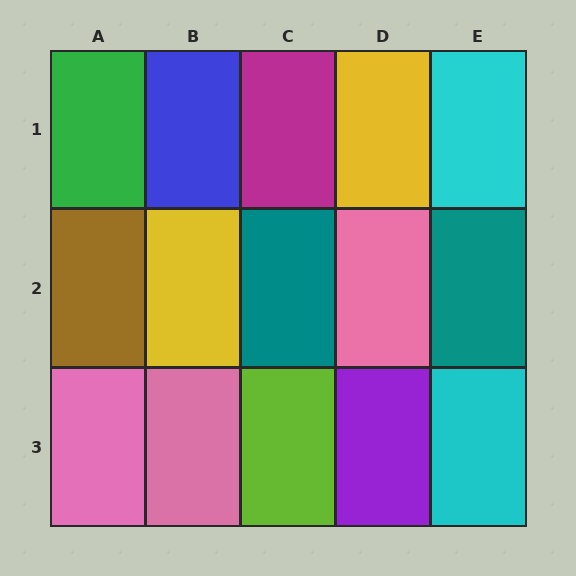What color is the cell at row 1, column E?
Cyan.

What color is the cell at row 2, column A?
Brown.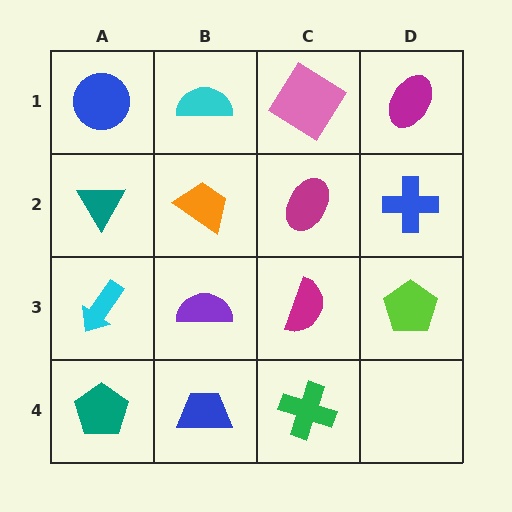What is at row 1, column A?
A blue circle.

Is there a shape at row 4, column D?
No, that cell is empty.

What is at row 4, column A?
A teal pentagon.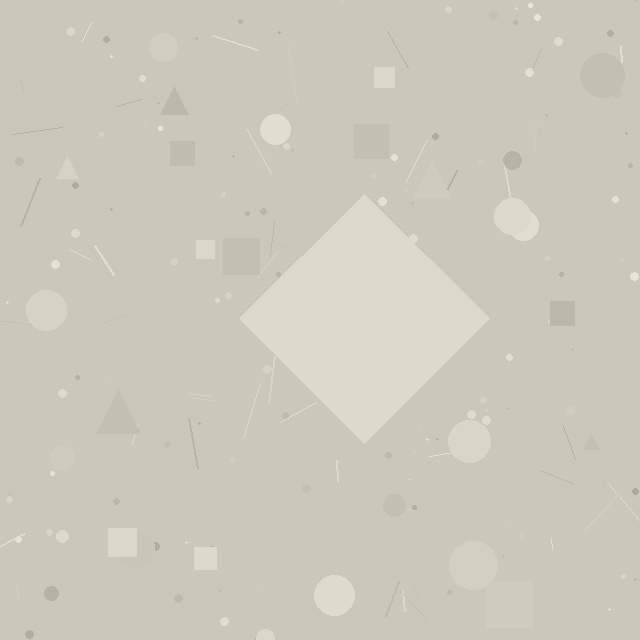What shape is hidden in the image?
A diamond is hidden in the image.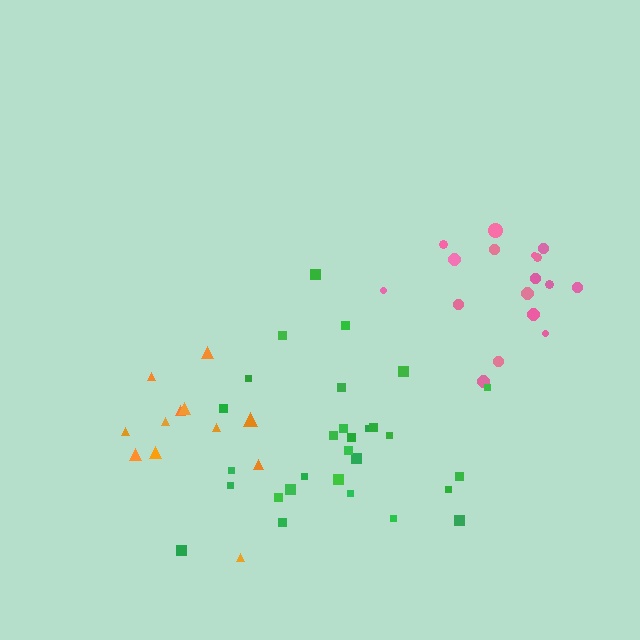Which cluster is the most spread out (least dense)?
Orange.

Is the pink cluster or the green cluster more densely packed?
Pink.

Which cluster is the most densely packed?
Pink.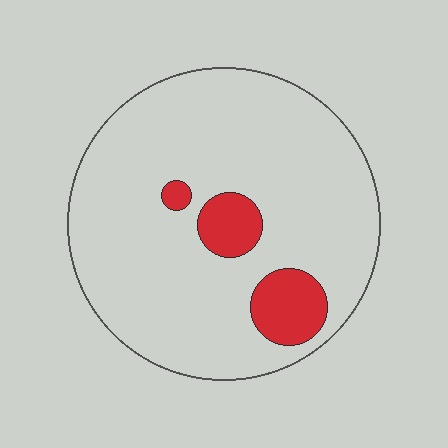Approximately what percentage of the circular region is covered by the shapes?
Approximately 10%.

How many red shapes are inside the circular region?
3.